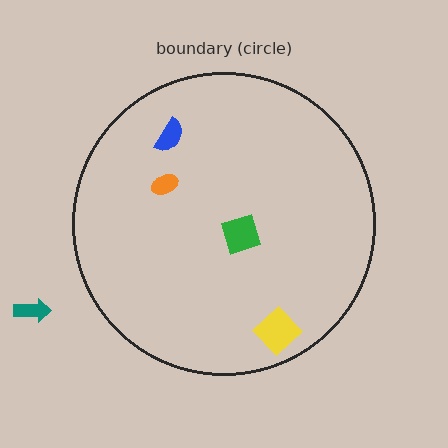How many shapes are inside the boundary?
4 inside, 1 outside.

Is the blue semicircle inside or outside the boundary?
Inside.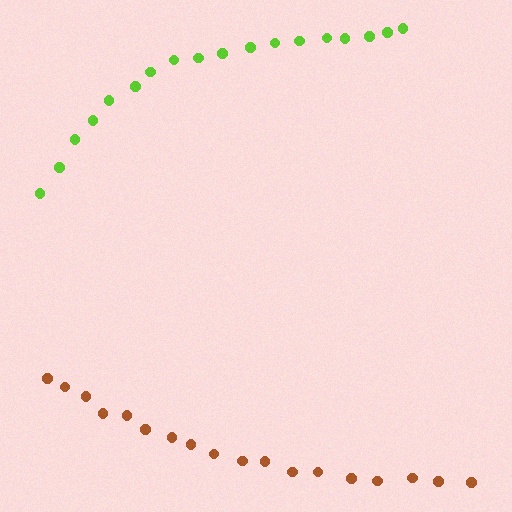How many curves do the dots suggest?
There are 2 distinct paths.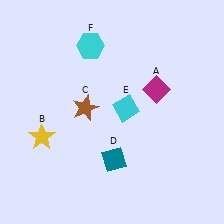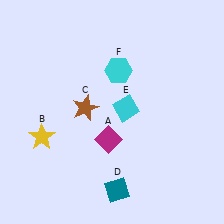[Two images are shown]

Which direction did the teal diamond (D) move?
The teal diamond (D) moved down.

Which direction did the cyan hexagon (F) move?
The cyan hexagon (F) moved right.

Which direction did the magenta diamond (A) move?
The magenta diamond (A) moved down.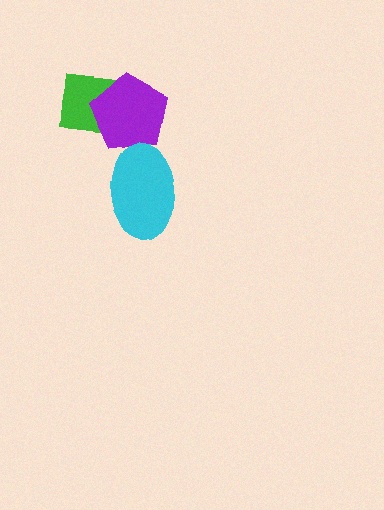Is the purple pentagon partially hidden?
Yes, it is partially covered by another shape.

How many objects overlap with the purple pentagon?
2 objects overlap with the purple pentagon.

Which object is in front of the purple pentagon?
The cyan ellipse is in front of the purple pentagon.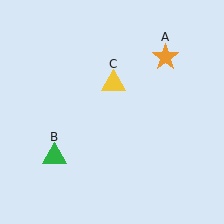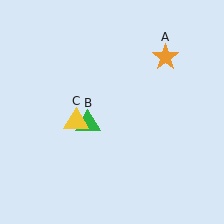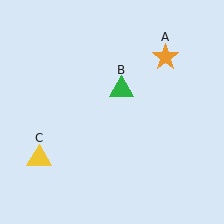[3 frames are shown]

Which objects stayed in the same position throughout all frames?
Orange star (object A) remained stationary.